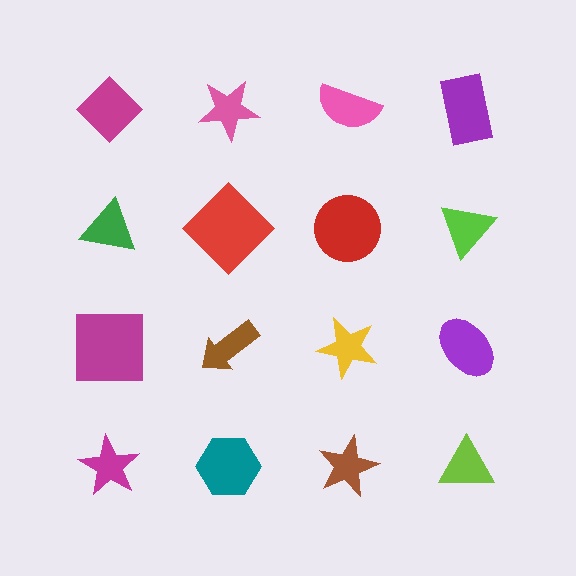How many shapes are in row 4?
4 shapes.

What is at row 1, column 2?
A pink star.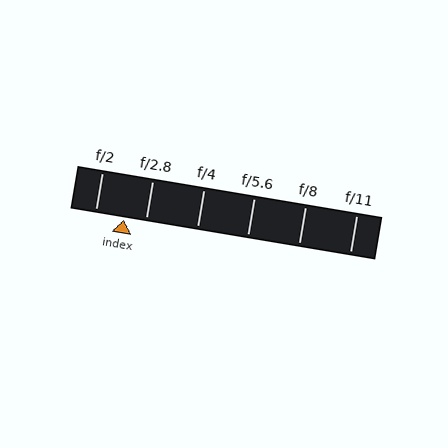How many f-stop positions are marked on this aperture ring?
There are 6 f-stop positions marked.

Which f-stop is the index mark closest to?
The index mark is closest to f/2.8.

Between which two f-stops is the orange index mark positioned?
The index mark is between f/2 and f/2.8.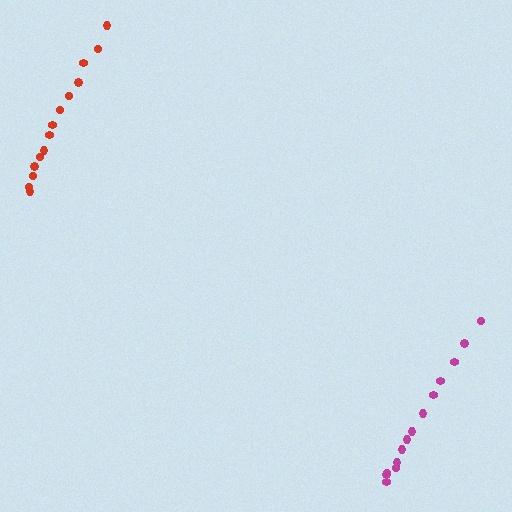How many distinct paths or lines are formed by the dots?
There are 2 distinct paths.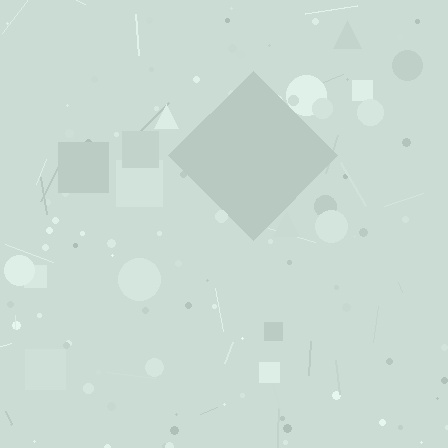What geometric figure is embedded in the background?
A diamond is embedded in the background.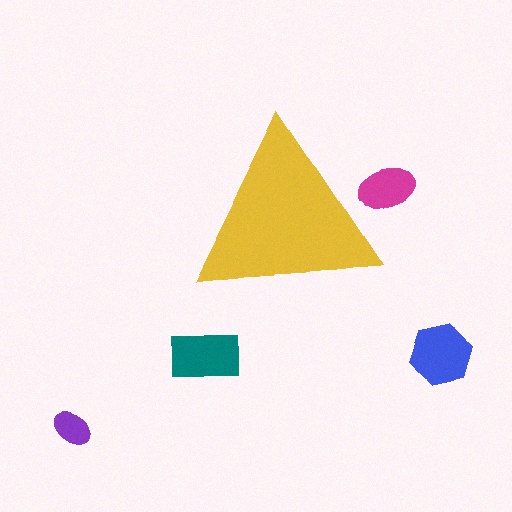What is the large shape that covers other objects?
A yellow triangle.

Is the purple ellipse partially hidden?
No, the purple ellipse is fully visible.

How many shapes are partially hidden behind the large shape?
1 shape is partially hidden.